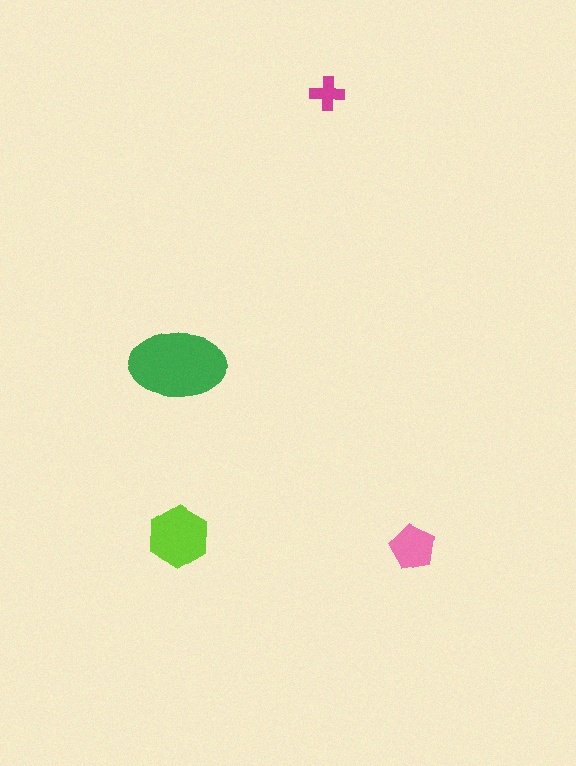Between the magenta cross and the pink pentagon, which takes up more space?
The pink pentagon.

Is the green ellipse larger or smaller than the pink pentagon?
Larger.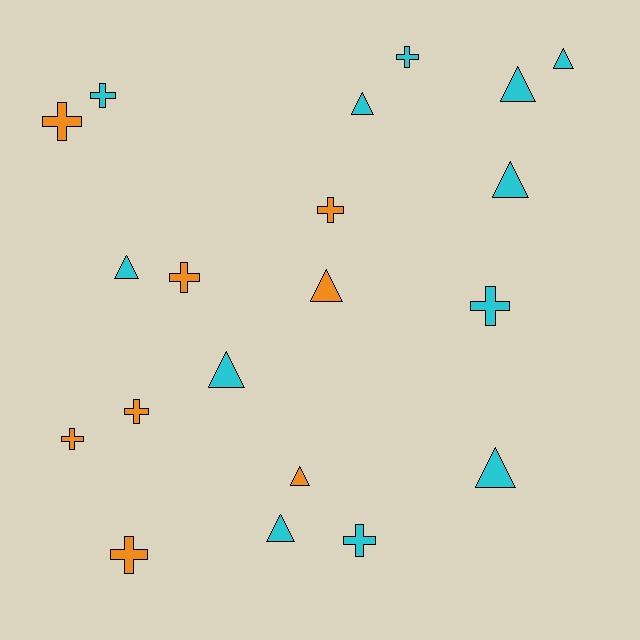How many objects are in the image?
There are 20 objects.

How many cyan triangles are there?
There are 8 cyan triangles.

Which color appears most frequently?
Cyan, with 12 objects.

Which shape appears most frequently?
Cross, with 10 objects.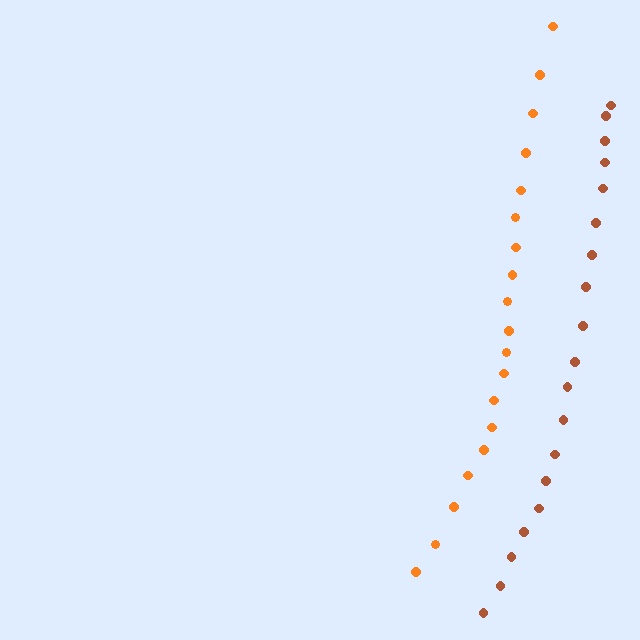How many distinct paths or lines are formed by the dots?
There are 2 distinct paths.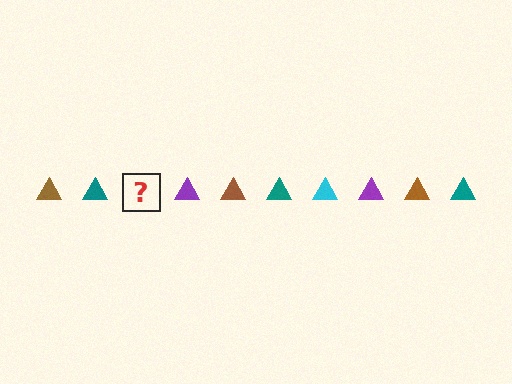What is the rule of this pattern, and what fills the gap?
The rule is that the pattern cycles through brown, teal, cyan, purple triangles. The gap should be filled with a cyan triangle.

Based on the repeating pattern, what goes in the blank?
The blank should be a cyan triangle.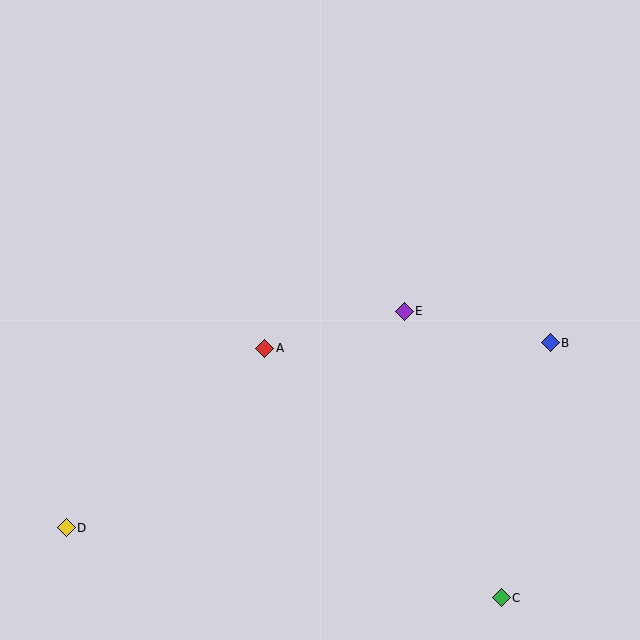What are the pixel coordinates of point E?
Point E is at (404, 311).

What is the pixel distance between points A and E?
The distance between A and E is 144 pixels.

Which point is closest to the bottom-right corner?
Point C is closest to the bottom-right corner.